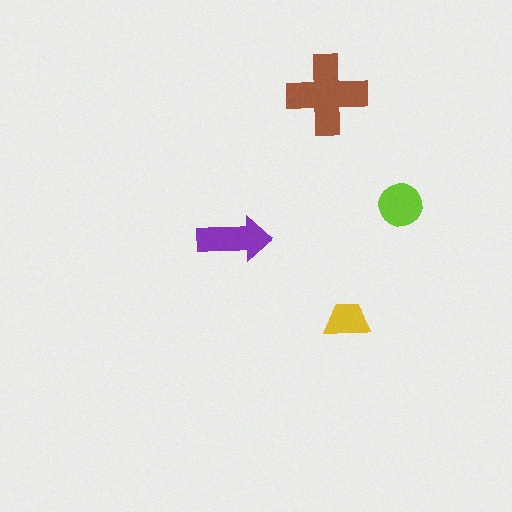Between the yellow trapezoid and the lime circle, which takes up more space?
The lime circle.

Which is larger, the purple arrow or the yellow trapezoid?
The purple arrow.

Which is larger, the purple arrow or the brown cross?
The brown cross.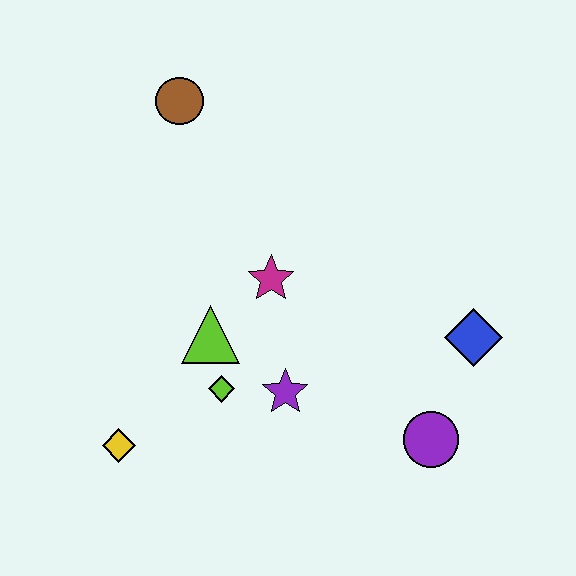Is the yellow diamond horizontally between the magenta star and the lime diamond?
No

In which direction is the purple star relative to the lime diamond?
The purple star is to the right of the lime diamond.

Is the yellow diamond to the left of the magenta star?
Yes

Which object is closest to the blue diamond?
The purple circle is closest to the blue diamond.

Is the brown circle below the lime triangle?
No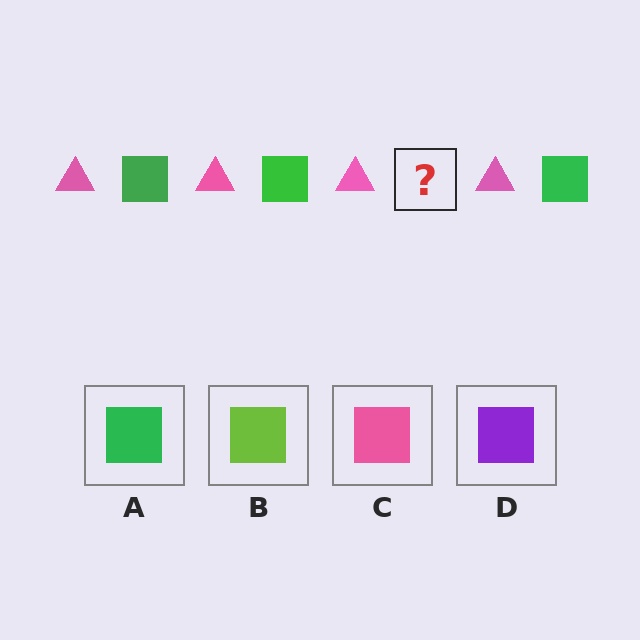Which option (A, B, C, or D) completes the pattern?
A.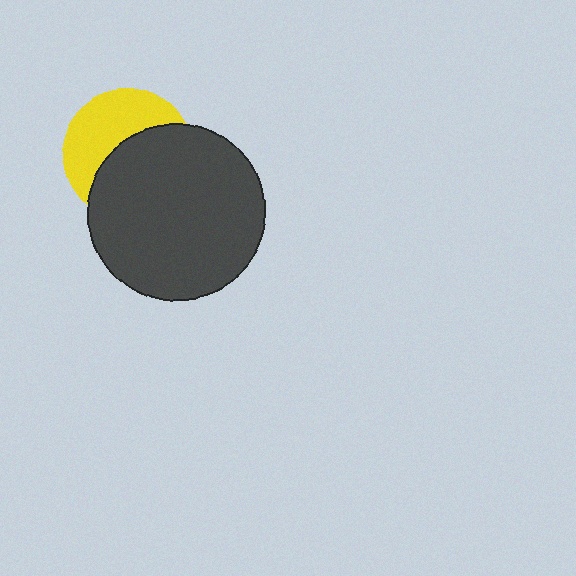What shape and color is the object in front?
The object in front is a dark gray circle.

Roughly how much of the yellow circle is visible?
About half of it is visible (roughly 46%).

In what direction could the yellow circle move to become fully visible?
The yellow circle could move toward the upper-left. That would shift it out from behind the dark gray circle entirely.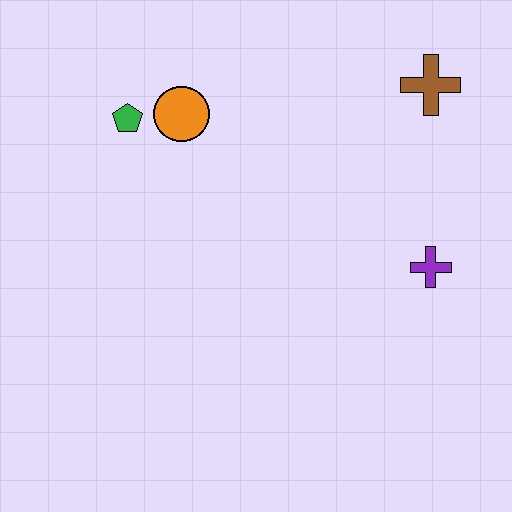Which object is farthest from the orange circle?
The purple cross is farthest from the orange circle.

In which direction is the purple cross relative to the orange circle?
The purple cross is to the right of the orange circle.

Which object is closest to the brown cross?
The purple cross is closest to the brown cross.